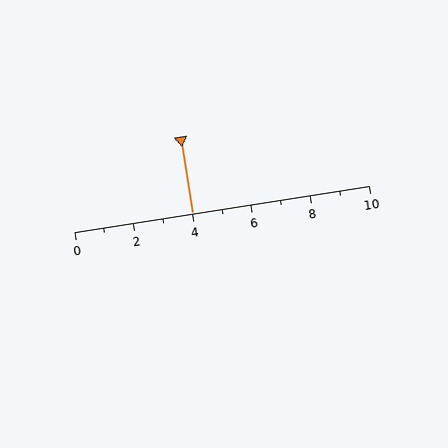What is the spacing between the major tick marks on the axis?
The major ticks are spaced 2 apart.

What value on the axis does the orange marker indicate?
The marker indicates approximately 4.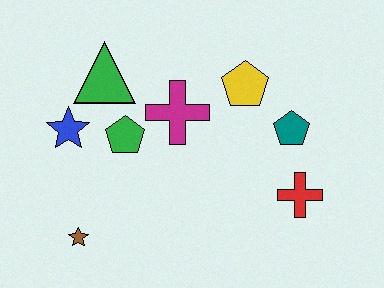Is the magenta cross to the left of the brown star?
No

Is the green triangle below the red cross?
No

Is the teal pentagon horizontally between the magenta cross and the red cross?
Yes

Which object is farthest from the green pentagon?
The red cross is farthest from the green pentagon.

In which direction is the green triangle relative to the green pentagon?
The green triangle is above the green pentagon.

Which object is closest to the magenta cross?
The green pentagon is closest to the magenta cross.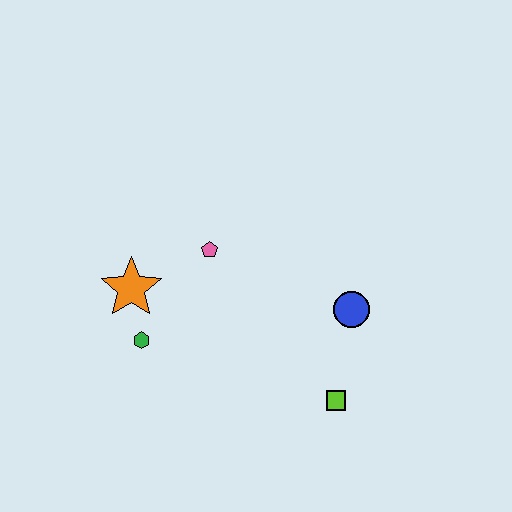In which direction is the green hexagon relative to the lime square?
The green hexagon is to the left of the lime square.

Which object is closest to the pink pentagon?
The orange star is closest to the pink pentagon.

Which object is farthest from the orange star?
The lime square is farthest from the orange star.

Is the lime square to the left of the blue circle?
Yes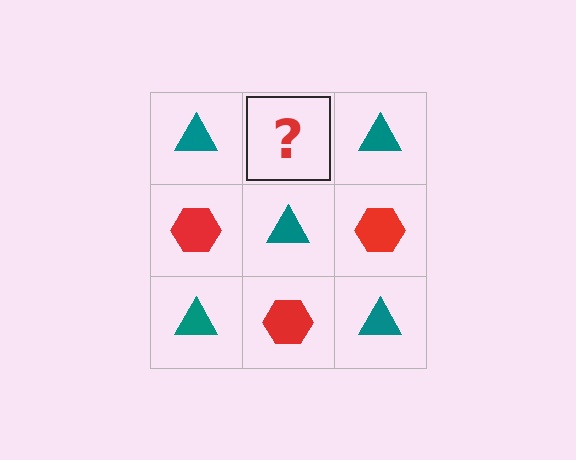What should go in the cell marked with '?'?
The missing cell should contain a red hexagon.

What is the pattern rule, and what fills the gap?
The rule is that it alternates teal triangle and red hexagon in a checkerboard pattern. The gap should be filled with a red hexagon.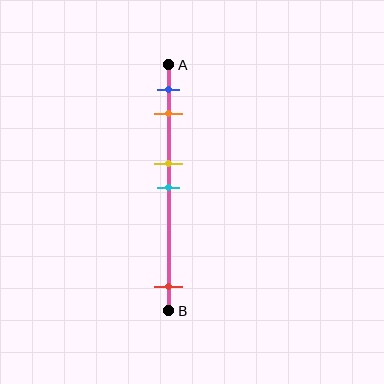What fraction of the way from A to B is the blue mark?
The blue mark is approximately 10% (0.1) of the way from A to B.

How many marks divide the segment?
There are 5 marks dividing the segment.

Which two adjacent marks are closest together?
The yellow and cyan marks are the closest adjacent pair.